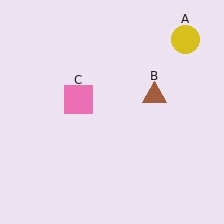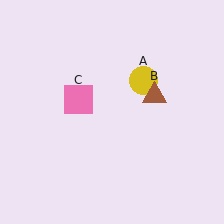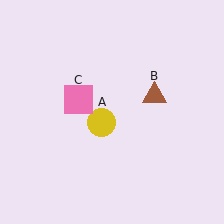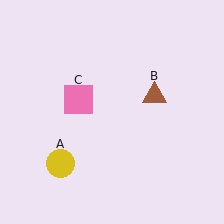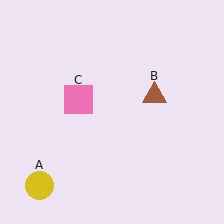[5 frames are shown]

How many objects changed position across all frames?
1 object changed position: yellow circle (object A).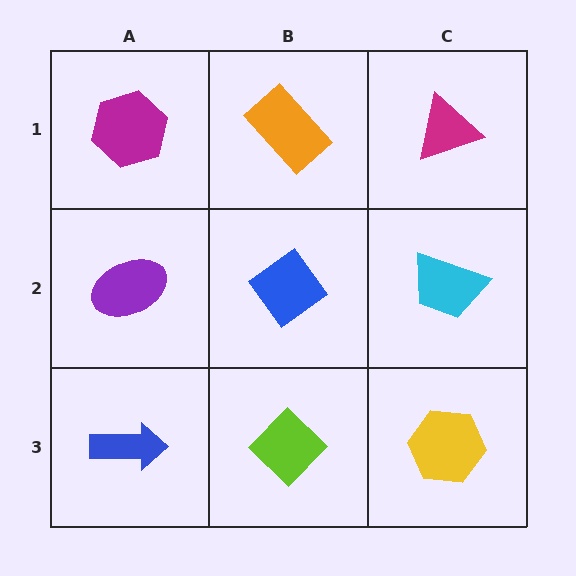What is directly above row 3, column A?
A purple ellipse.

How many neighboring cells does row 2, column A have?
3.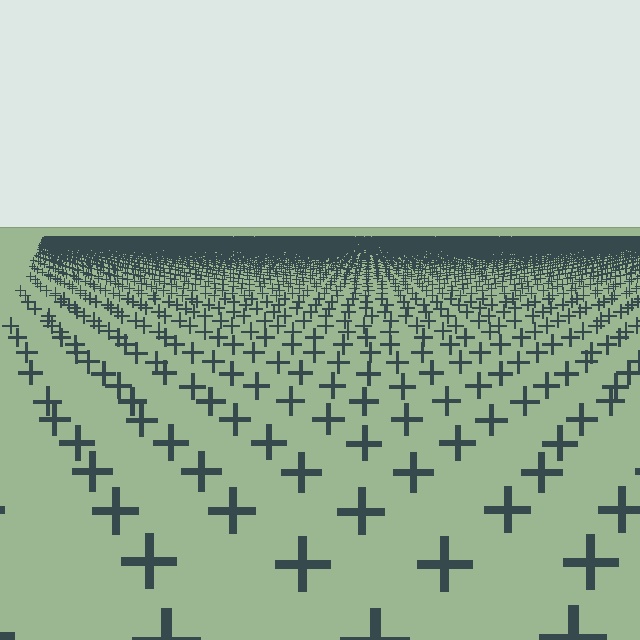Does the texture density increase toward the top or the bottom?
Density increases toward the top.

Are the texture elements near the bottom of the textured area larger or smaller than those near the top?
Larger. Near the bottom, elements are closer to the viewer and appear at a bigger on-screen size.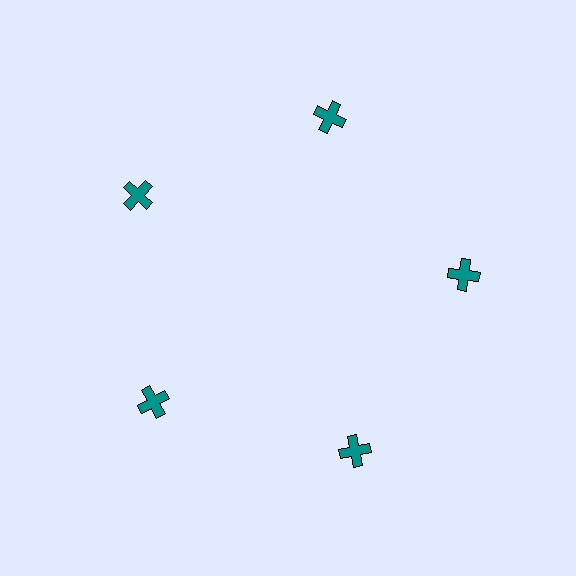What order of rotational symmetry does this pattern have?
This pattern has 5-fold rotational symmetry.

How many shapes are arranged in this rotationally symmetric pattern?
There are 5 shapes, arranged in 5 groups of 1.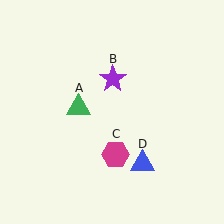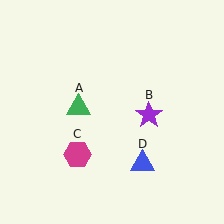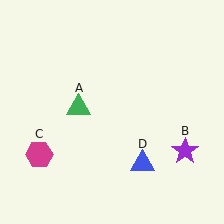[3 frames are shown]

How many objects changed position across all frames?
2 objects changed position: purple star (object B), magenta hexagon (object C).